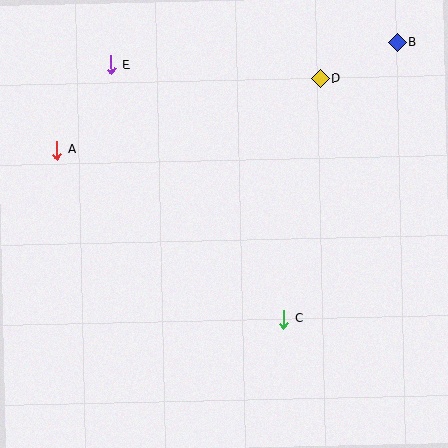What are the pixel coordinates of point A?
Point A is at (57, 150).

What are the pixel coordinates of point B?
Point B is at (397, 42).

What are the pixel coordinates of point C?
Point C is at (284, 319).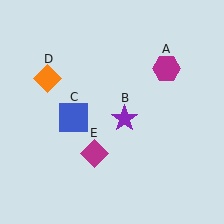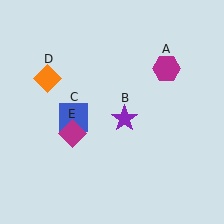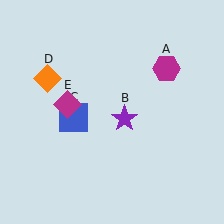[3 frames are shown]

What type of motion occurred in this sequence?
The magenta diamond (object E) rotated clockwise around the center of the scene.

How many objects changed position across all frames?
1 object changed position: magenta diamond (object E).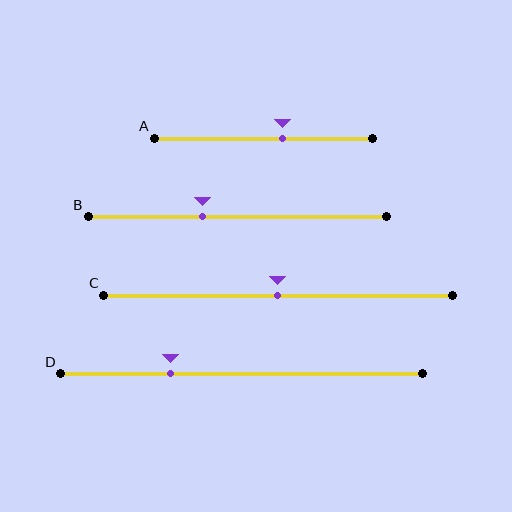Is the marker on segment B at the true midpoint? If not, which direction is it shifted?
No, the marker on segment B is shifted to the left by about 12% of the segment length.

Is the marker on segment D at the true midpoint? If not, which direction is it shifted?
No, the marker on segment D is shifted to the left by about 19% of the segment length.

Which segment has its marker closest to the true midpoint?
Segment C has its marker closest to the true midpoint.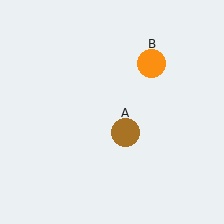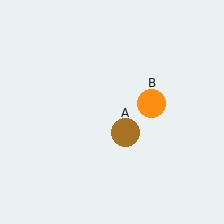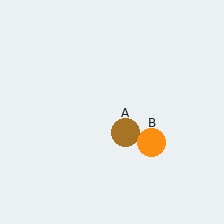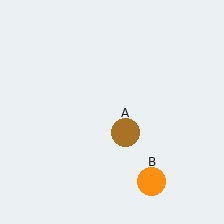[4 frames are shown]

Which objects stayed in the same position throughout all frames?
Brown circle (object A) remained stationary.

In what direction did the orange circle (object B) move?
The orange circle (object B) moved down.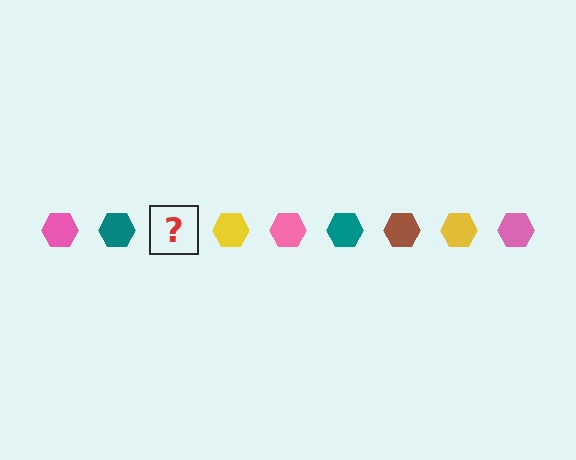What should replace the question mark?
The question mark should be replaced with a brown hexagon.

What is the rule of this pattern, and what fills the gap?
The rule is that the pattern cycles through pink, teal, brown, yellow hexagons. The gap should be filled with a brown hexagon.